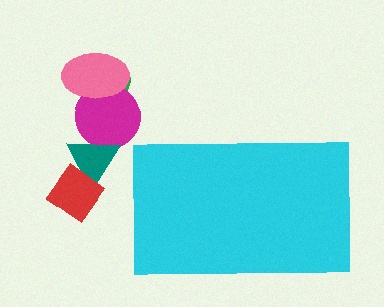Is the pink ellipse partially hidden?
No, the pink ellipse is fully visible.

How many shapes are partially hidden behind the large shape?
0 shapes are partially hidden.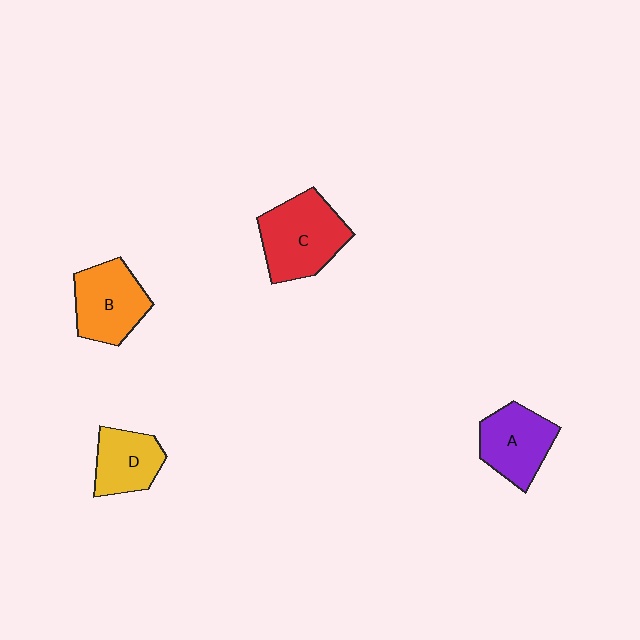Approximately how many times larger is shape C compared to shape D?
Approximately 1.6 times.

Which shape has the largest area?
Shape C (red).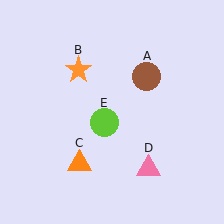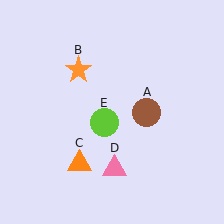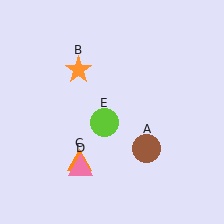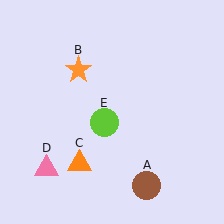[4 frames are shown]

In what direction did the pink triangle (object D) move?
The pink triangle (object D) moved left.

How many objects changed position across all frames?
2 objects changed position: brown circle (object A), pink triangle (object D).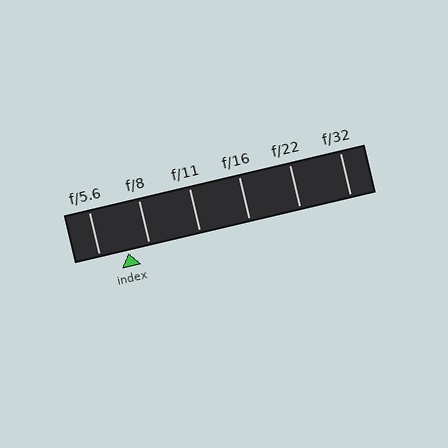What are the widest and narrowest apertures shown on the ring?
The widest aperture shown is f/5.6 and the narrowest is f/32.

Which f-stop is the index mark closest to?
The index mark is closest to f/8.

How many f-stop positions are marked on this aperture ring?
There are 6 f-stop positions marked.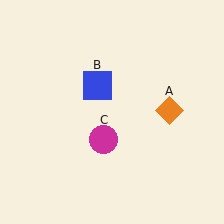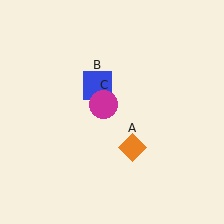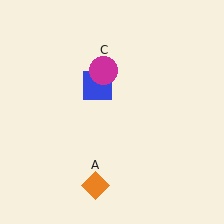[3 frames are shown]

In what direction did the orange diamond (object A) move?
The orange diamond (object A) moved down and to the left.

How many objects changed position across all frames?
2 objects changed position: orange diamond (object A), magenta circle (object C).